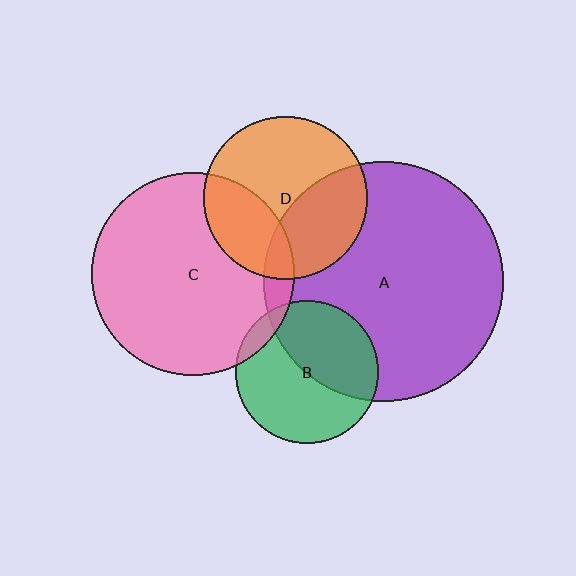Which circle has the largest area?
Circle A (purple).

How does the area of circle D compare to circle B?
Approximately 1.3 times.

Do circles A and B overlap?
Yes.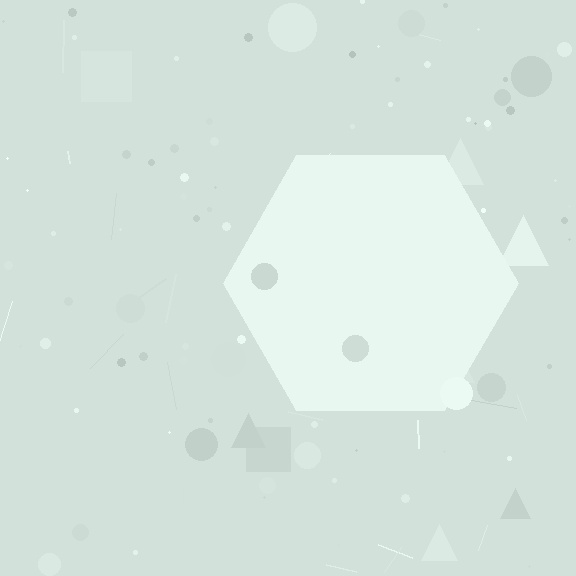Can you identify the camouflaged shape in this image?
The camouflaged shape is a hexagon.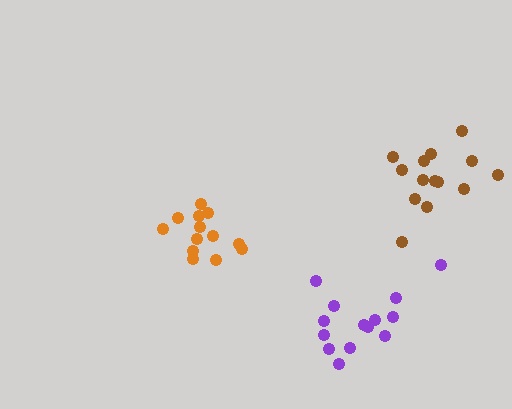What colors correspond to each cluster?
The clusters are colored: brown, purple, orange.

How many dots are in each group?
Group 1: 14 dots, Group 2: 14 dots, Group 3: 13 dots (41 total).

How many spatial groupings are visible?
There are 3 spatial groupings.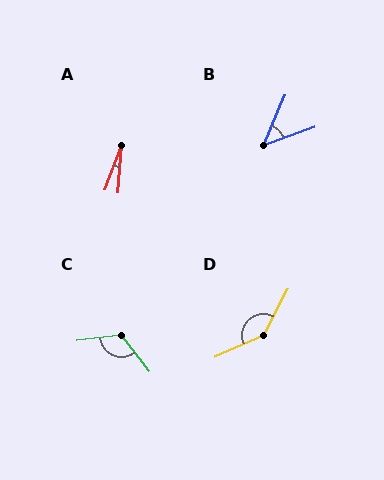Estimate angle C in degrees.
Approximately 120 degrees.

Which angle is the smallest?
A, at approximately 17 degrees.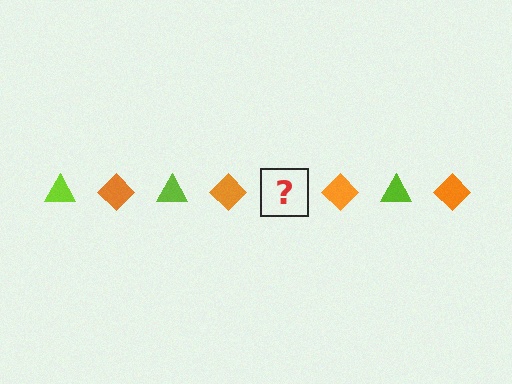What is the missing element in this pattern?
The missing element is a lime triangle.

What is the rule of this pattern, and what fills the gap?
The rule is that the pattern alternates between lime triangle and orange diamond. The gap should be filled with a lime triangle.